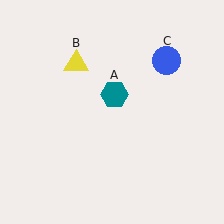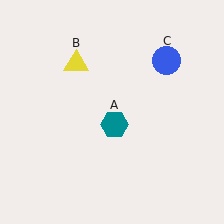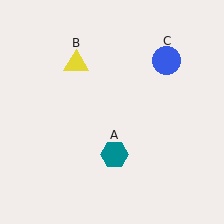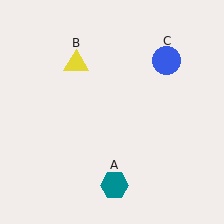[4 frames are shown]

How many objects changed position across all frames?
1 object changed position: teal hexagon (object A).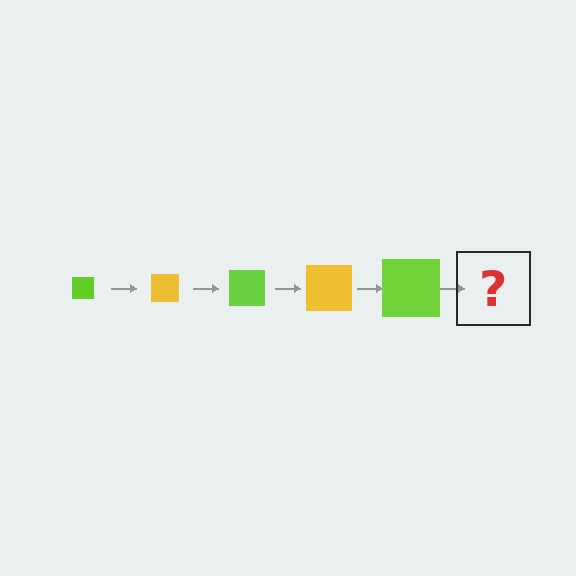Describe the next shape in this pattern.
It should be a yellow square, larger than the previous one.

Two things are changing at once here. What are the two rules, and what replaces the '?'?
The two rules are that the square grows larger each step and the color cycles through lime and yellow. The '?' should be a yellow square, larger than the previous one.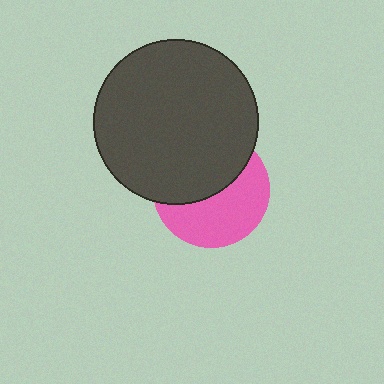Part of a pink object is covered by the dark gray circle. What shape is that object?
It is a circle.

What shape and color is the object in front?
The object in front is a dark gray circle.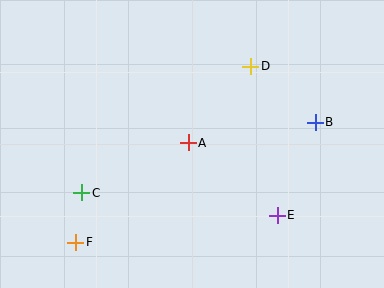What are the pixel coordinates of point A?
Point A is at (188, 143).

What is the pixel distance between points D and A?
The distance between D and A is 99 pixels.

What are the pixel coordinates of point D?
Point D is at (251, 66).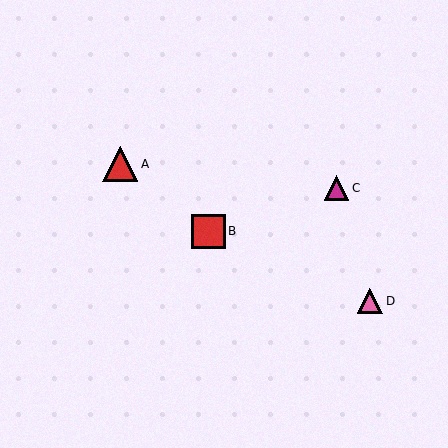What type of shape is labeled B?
Shape B is a red square.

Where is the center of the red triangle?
The center of the red triangle is at (120, 164).